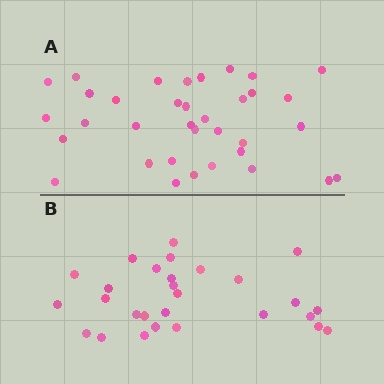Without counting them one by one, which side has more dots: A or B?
Region A (the top region) has more dots.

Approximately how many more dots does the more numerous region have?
Region A has roughly 8 or so more dots than region B.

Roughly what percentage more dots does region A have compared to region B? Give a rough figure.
About 25% more.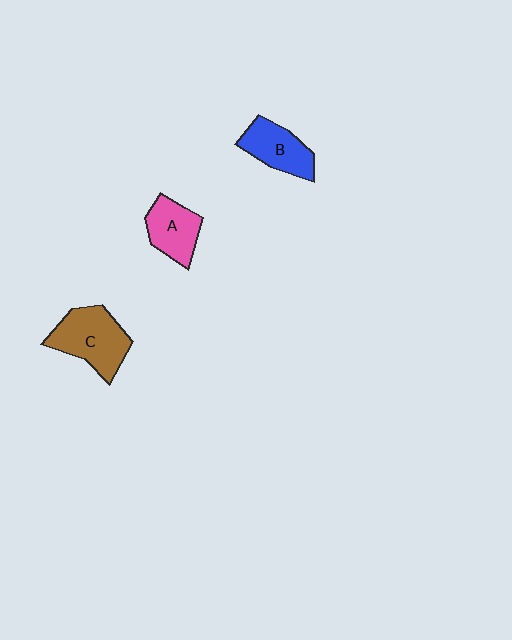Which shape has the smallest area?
Shape A (pink).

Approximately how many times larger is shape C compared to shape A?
Approximately 1.4 times.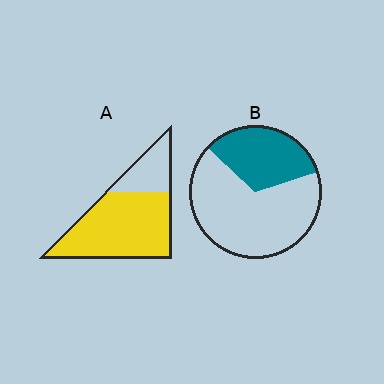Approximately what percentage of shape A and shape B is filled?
A is approximately 75% and B is approximately 35%.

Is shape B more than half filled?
No.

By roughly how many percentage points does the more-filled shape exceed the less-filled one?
By roughly 40 percentage points (A over B).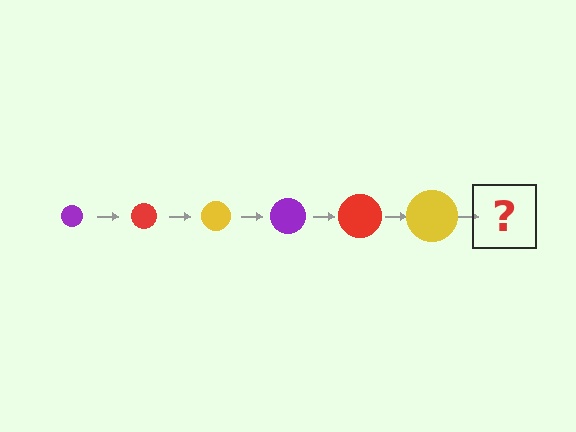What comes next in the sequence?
The next element should be a purple circle, larger than the previous one.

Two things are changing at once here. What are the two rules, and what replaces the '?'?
The two rules are that the circle grows larger each step and the color cycles through purple, red, and yellow. The '?' should be a purple circle, larger than the previous one.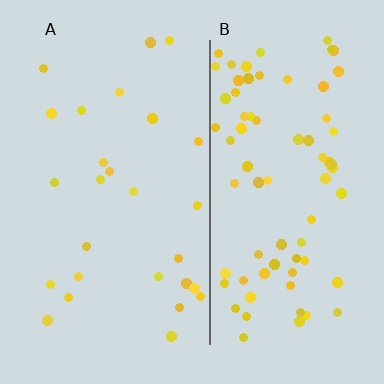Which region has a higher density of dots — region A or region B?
B (the right).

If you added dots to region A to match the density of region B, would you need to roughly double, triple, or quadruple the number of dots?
Approximately triple.